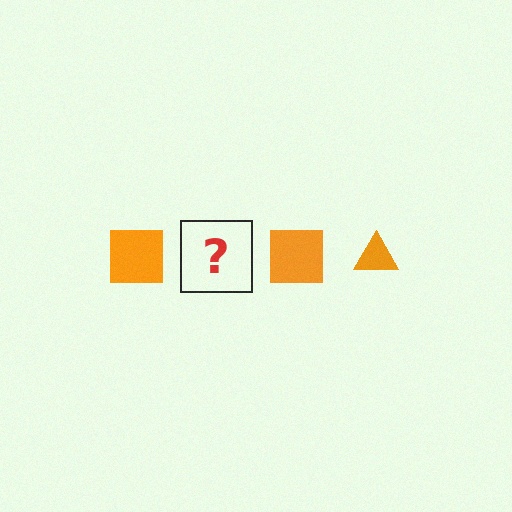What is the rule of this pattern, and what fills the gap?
The rule is that the pattern cycles through square, triangle shapes in orange. The gap should be filled with an orange triangle.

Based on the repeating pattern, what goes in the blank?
The blank should be an orange triangle.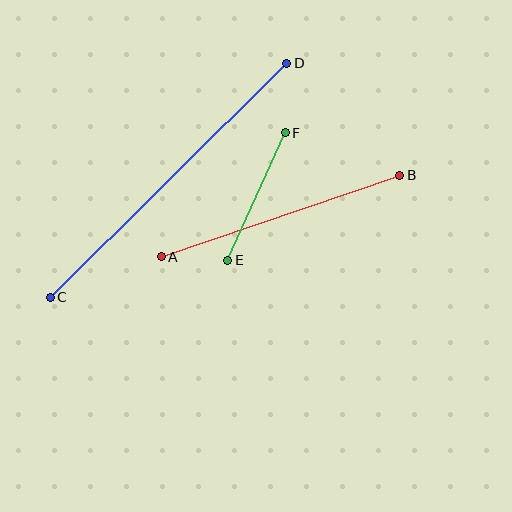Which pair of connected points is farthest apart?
Points C and D are farthest apart.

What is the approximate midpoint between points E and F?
The midpoint is at approximately (256, 196) pixels.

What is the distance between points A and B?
The distance is approximately 252 pixels.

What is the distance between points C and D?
The distance is approximately 333 pixels.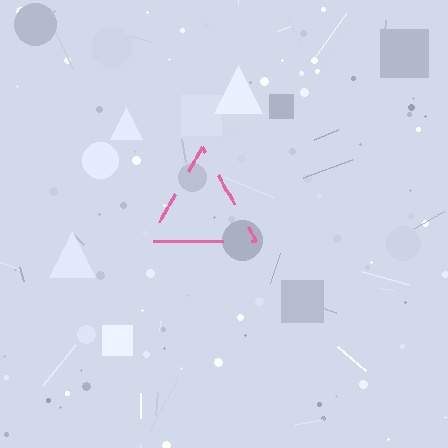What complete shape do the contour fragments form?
The contour fragments form a triangle.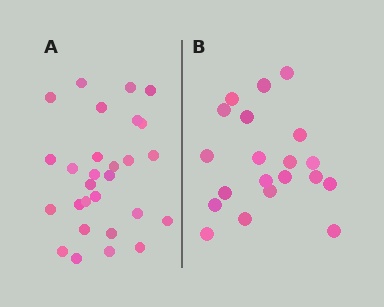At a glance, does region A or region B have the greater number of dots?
Region A (the left region) has more dots.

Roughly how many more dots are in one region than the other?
Region A has roughly 8 or so more dots than region B.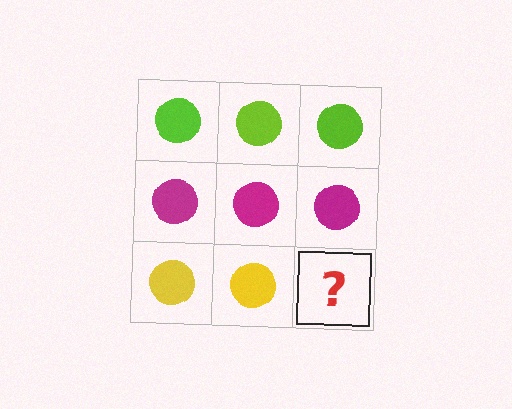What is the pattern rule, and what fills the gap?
The rule is that each row has a consistent color. The gap should be filled with a yellow circle.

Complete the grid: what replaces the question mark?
The question mark should be replaced with a yellow circle.